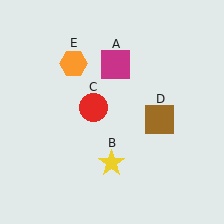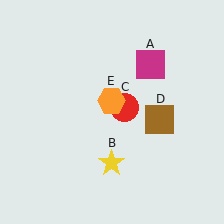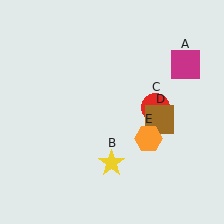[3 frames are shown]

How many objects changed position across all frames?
3 objects changed position: magenta square (object A), red circle (object C), orange hexagon (object E).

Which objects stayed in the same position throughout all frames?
Yellow star (object B) and brown square (object D) remained stationary.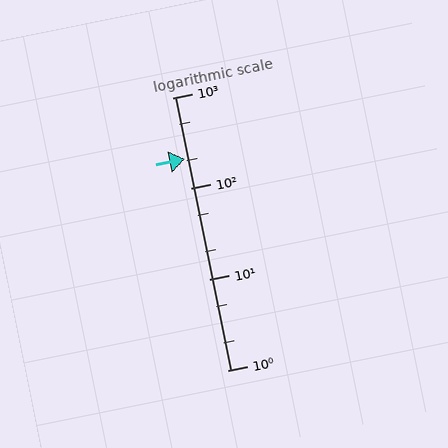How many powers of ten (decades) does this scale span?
The scale spans 3 decades, from 1 to 1000.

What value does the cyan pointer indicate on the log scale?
The pointer indicates approximately 210.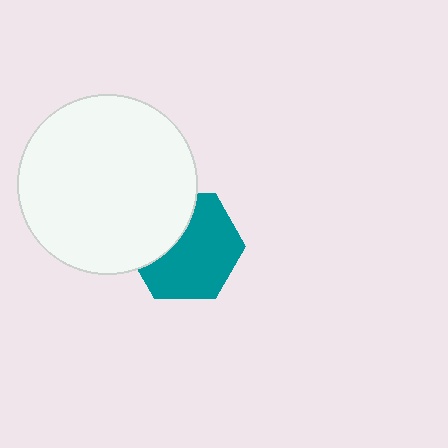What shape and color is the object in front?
The object in front is a white circle.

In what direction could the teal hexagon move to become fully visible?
The teal hexagon could move toward the lower-right. That would shift it out from behind the white circle entirely.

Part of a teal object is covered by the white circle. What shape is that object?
It is a hexagon.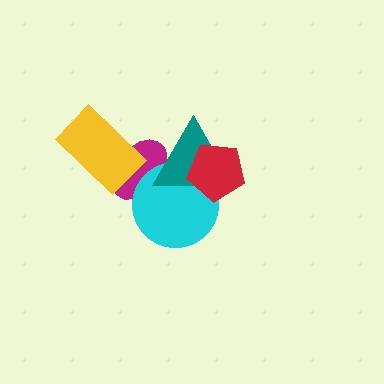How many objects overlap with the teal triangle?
3 objects overlap with the teal triangle.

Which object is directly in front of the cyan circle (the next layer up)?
The teal triangle is directly in front of the cyan circle.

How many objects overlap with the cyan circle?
3 objects overlap with the cyan circle.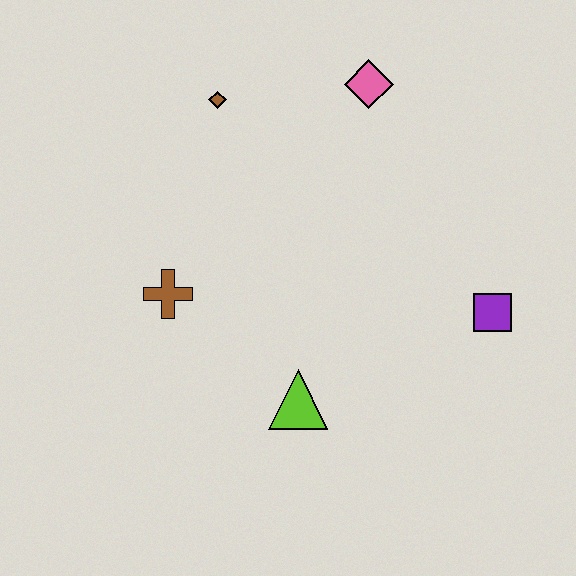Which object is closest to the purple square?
The lime triangle is closest to the purple square.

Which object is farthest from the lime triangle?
The pink diamond is farthest from the lime triangle.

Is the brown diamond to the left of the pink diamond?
Yes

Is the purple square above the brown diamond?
No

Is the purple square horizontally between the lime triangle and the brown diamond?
No